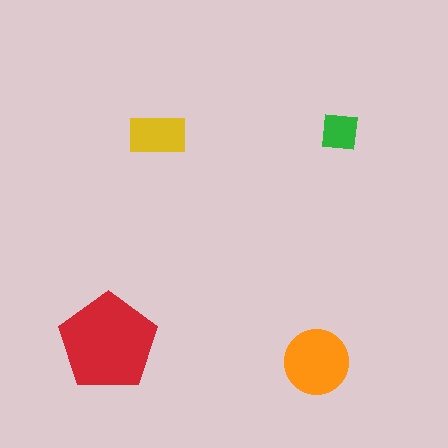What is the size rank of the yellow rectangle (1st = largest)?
3rd.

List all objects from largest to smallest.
The red pentagon, the orange circle, the yellow rectangle, the green square.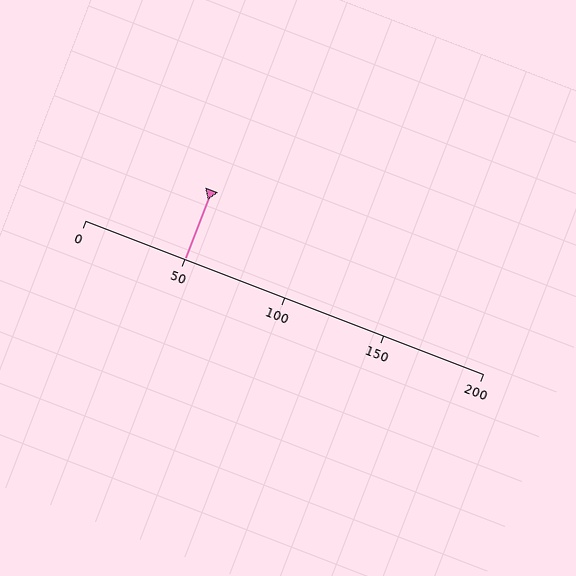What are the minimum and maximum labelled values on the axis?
The axis runs from 0 to 200.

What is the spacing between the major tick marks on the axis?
The major ticks are spaced 50 apart.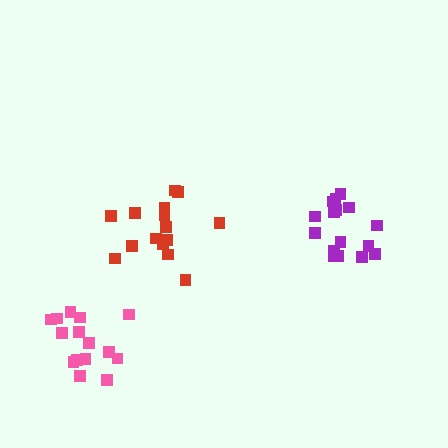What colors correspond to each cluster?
The clusters are colored: red, purple, pink.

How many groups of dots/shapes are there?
There are 3 groups.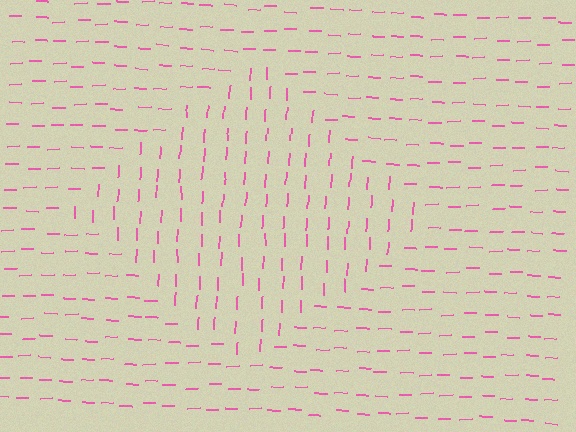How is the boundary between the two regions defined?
The boundary is defined purely by a change in line orientation (approximately 88 degrees difference). All lines are the same color and thickness.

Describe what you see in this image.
The image is filled with small pink line segments. A diamond region in the image has lines oriented differently from the surrounding lines, creating a visible texture boundary.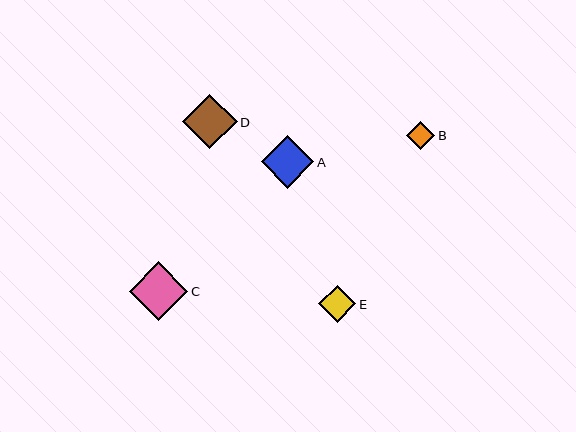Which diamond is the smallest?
Diamond B is the smallest with a size of approximately 28 pixels.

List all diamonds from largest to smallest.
From largest to smallest: C, D, A, E, B.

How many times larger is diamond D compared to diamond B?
Diamond D is approximately 2.0 times the size of diamond B.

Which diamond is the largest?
Diamond C is the largest with a size of approximately 58 pixels.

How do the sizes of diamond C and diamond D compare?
Diamond C and diamond D are approximately the same size.